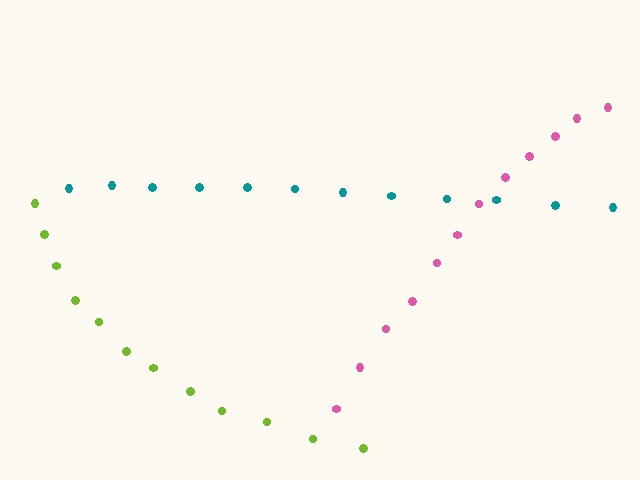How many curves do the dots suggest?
There are 3 distinct paths.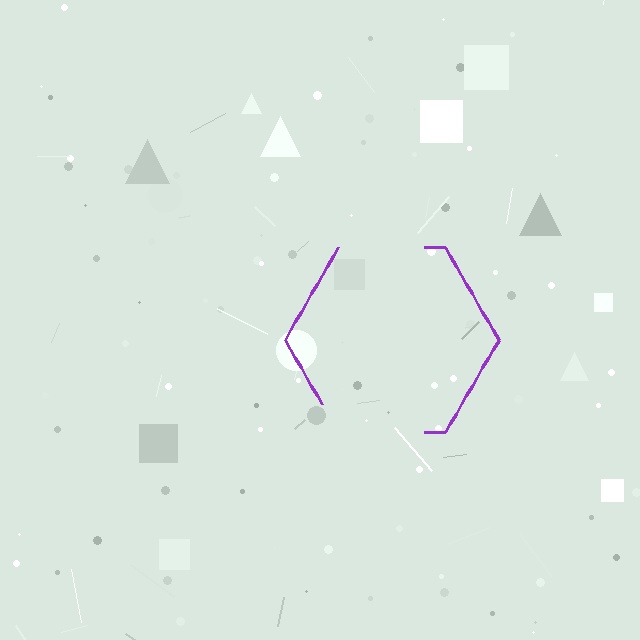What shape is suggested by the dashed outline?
The dashed outline suggests a hexagon.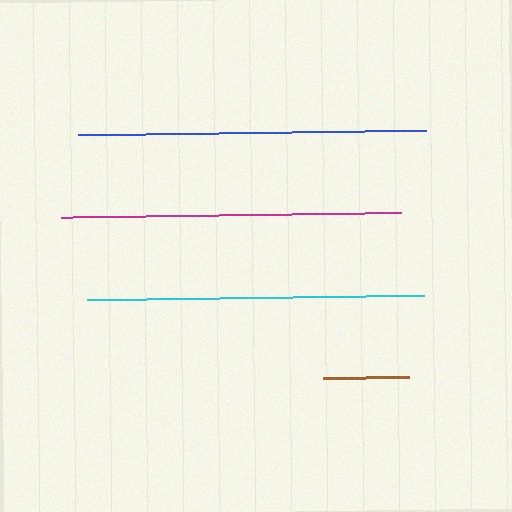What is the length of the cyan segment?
The cyan segment is approximately 337 pixels long.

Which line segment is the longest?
The blue line is the longest at approximately 348 pixels.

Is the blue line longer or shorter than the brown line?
The blue line is longer than the brown line.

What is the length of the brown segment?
The brown segment is approximately 86 pixels long.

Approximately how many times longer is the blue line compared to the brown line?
The blue line is approximately 4.0 times the length of the brown line.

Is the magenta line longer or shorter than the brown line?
The magenta line is longer than the brown line.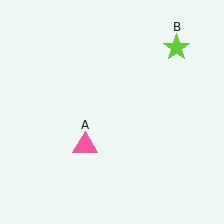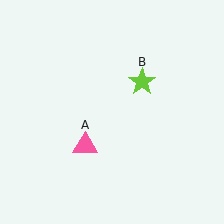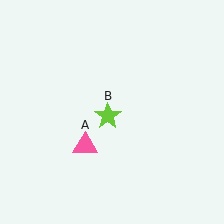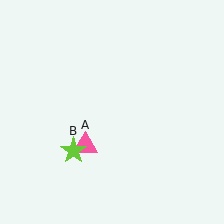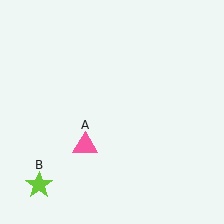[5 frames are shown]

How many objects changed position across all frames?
1 object changed position: lime star (object B).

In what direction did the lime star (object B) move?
The lime star (object B) moved down and to the left.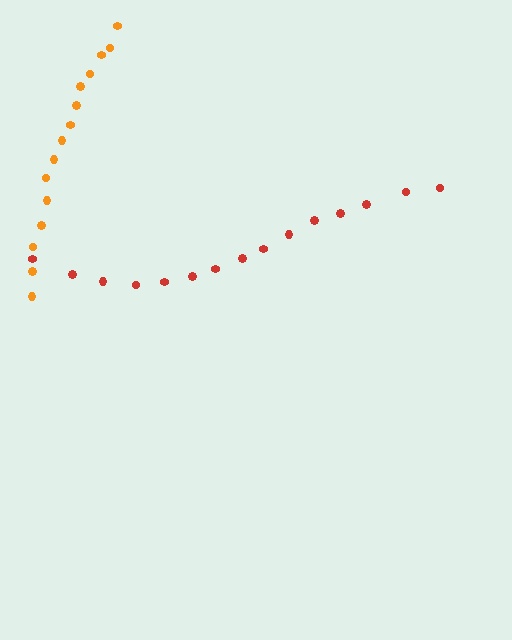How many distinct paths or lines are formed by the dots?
There are 2 distinct paths.